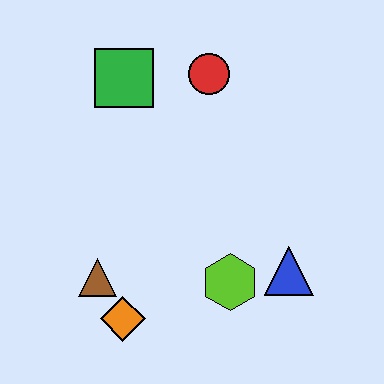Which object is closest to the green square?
The red circle is closest to the green square.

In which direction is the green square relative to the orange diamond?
The green square is above the orange diamond.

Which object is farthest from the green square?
The blue triangle is farthest from the green square.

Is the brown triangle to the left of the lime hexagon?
Yes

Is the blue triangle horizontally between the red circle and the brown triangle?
No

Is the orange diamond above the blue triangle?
No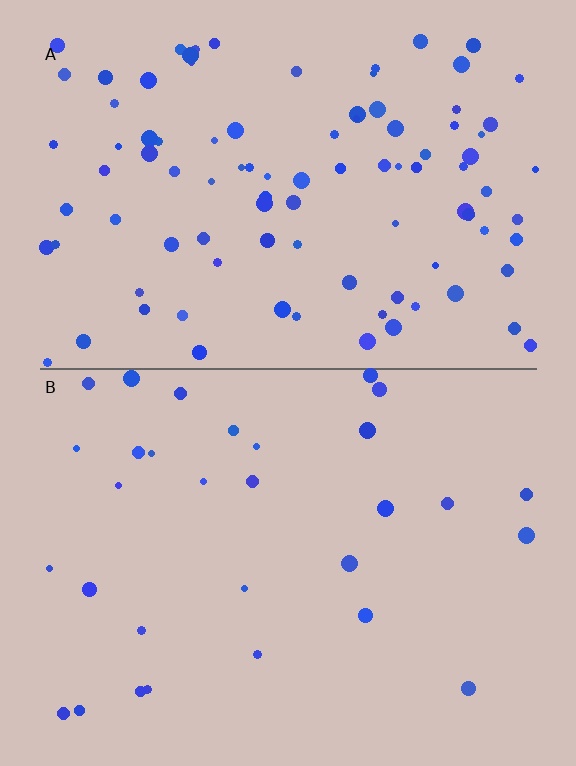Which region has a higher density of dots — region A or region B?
A (the top).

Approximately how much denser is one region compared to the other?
Approximately 3.0× — region A over region B.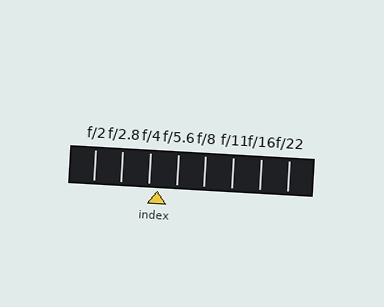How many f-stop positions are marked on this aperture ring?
There are 8 f-stop positions marked.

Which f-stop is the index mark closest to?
The index mark is closest to f/4.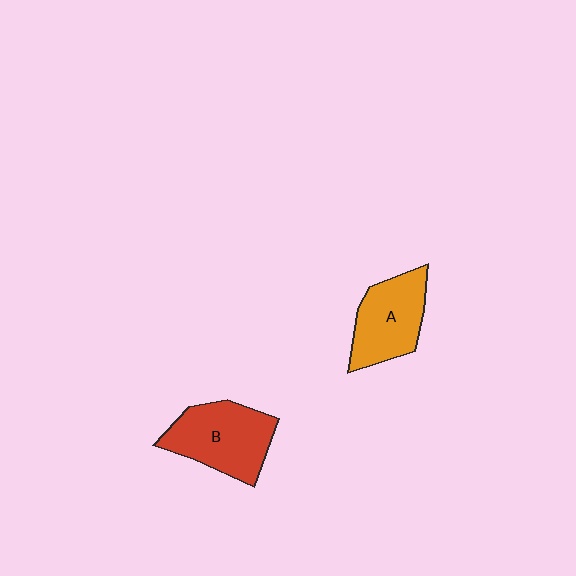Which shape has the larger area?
Shape B (red).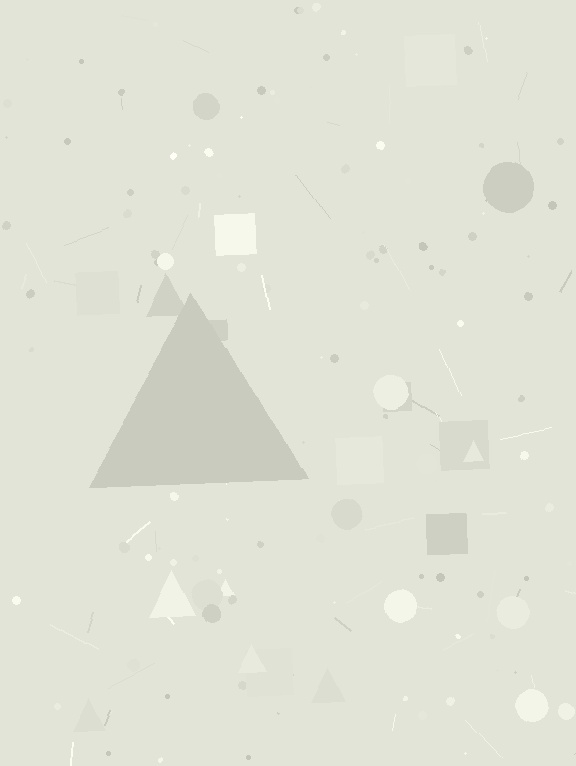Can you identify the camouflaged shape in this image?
The camouflaged shape is a triangle.